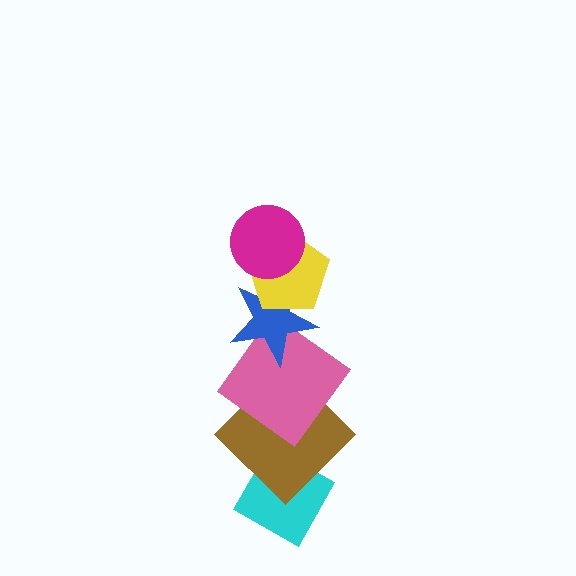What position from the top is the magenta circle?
The magenta circle is 1st from the top.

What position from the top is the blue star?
The blue star is 3rd from the top.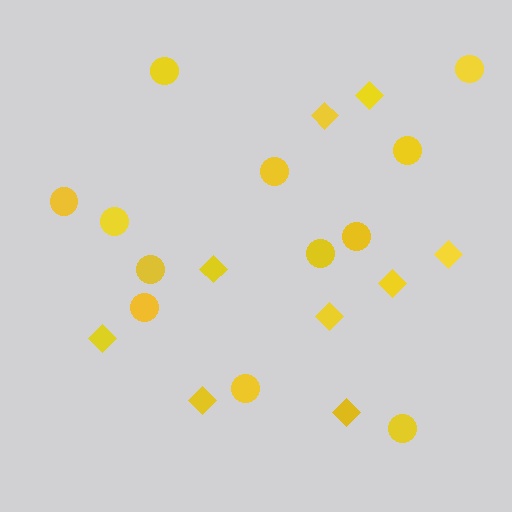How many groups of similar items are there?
There are 2 groups: one group of diamonds (9) and one group of circles (12).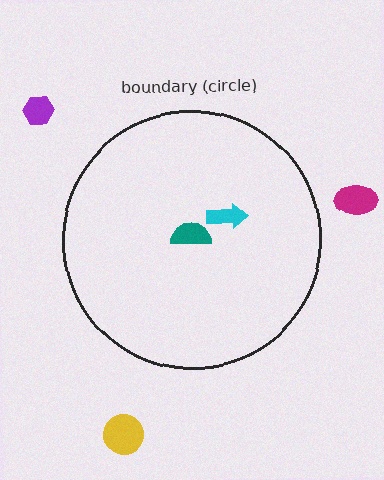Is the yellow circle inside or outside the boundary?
Outside.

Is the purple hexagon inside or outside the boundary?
Outside.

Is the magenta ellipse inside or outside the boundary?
Outside.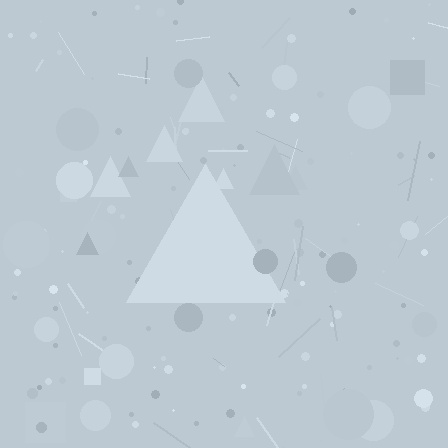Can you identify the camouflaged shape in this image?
The camouflaged shape is a triangle.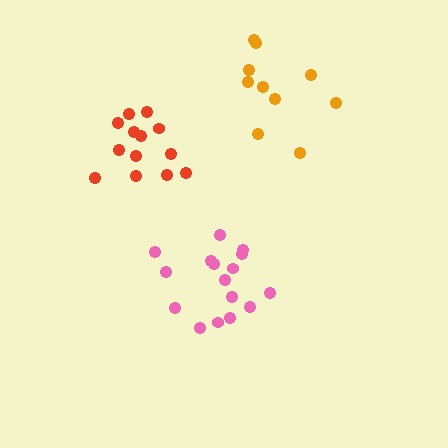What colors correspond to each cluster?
The clusters are colored: orange, pink, red.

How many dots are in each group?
Group 1: 10 dots, Group 2: 16 dots, Group 3: 13 dots (39 total).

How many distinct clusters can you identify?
There are 3 distinct clusters.